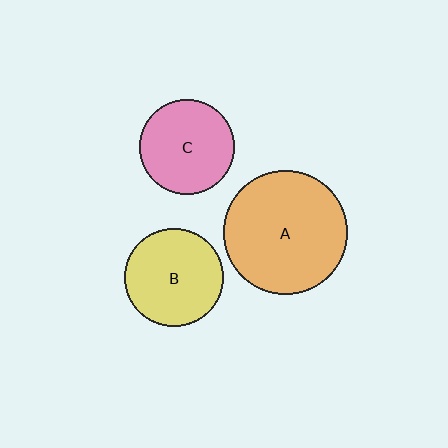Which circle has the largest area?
Circle A (orange).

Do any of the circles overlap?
No, none of the circles overlap.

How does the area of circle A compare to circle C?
Approximately 1.7 times.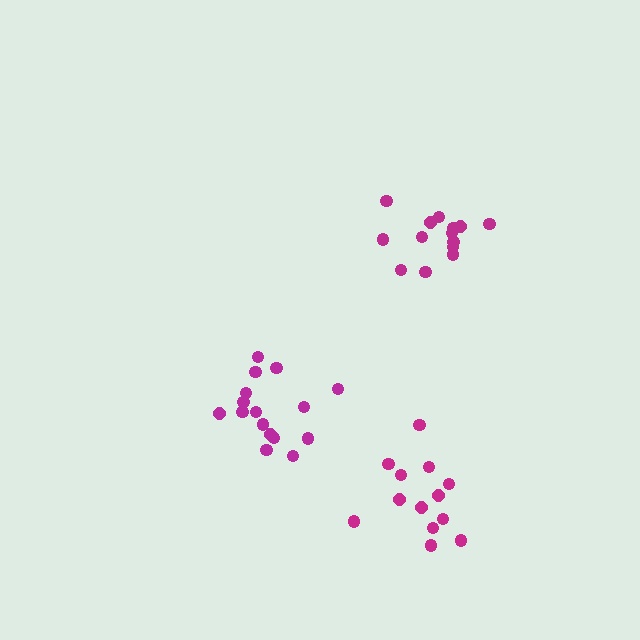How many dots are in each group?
Group 1: 14 dots, Group 2: 16 dots, Group 3: 13 dots (43 total).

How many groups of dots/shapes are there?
There are 3 groups.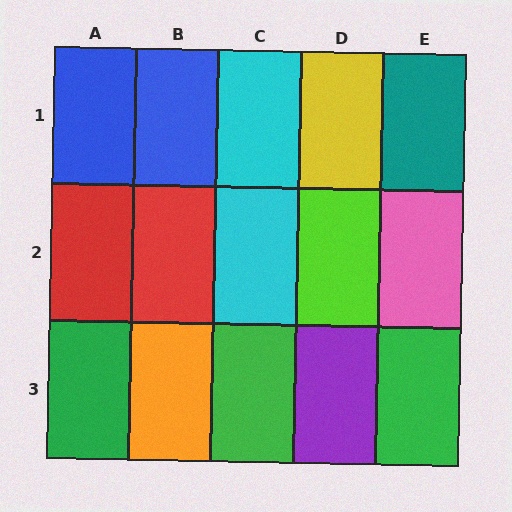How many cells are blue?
2 cells are blue.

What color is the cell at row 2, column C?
Cyan.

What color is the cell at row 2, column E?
Pink.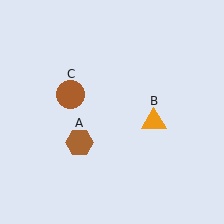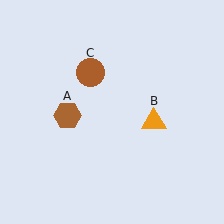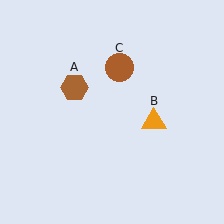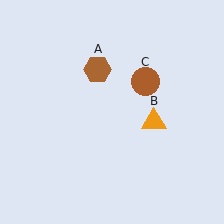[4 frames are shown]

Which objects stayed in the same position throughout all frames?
Orange triangle (object B) remained stationary.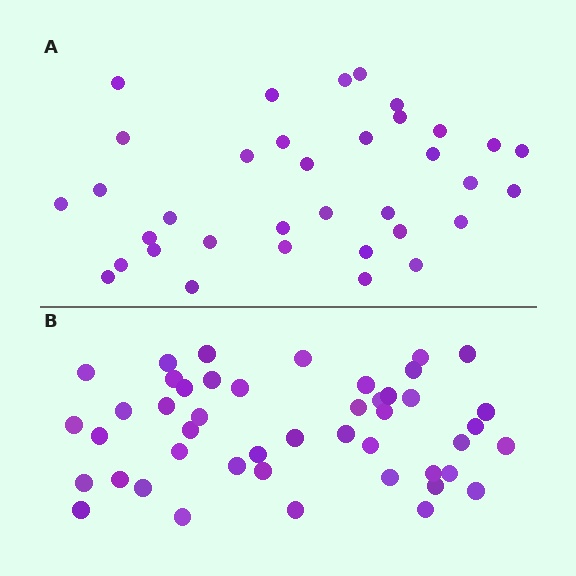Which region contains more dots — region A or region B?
Region B (the bottom region) has more dots.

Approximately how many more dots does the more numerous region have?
Region B has roughly 12 or so more dots than region A.